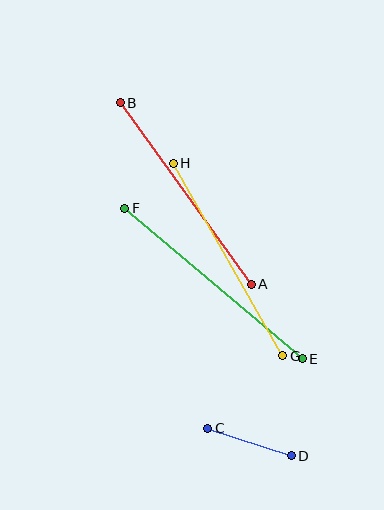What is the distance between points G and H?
The distance is approximately 221 pixels.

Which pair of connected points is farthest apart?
Points E and F are farthest apart.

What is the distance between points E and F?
The distance is approximately 233 pixels.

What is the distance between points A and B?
The distance is approximately 224 pixels.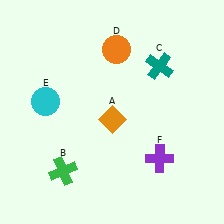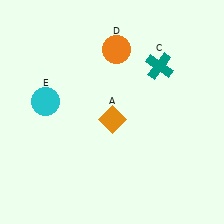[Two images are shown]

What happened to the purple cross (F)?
The purple cross (F) was removed in Image 2. It was in the bottom-right area of Image 1.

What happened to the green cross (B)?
The green cross (B) was removed in Image 2. It was in the bottom-left area of Image 1.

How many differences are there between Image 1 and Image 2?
There are 2 differences between the two images.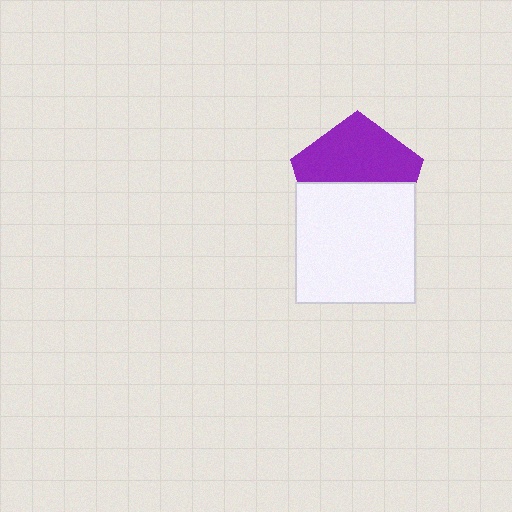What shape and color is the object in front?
The object in front is a white square.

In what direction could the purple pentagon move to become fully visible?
The purple pentagon could move up. That would shift it out from behind the white square entirely.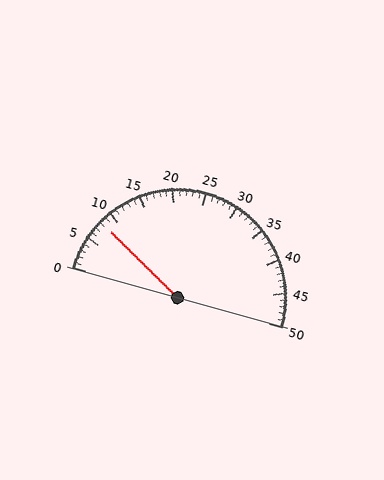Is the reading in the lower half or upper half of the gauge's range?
The reading is in the lower half of the range (0 to 50).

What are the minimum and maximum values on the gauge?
The gauge ranges from 0 to 50.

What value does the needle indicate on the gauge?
The needle indicates approximately 8.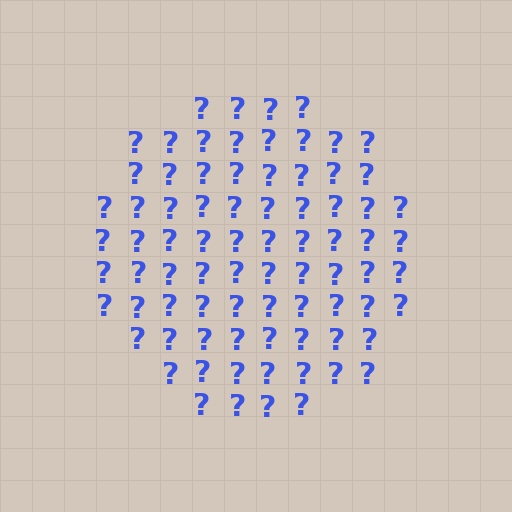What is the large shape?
The large shape is a circle.